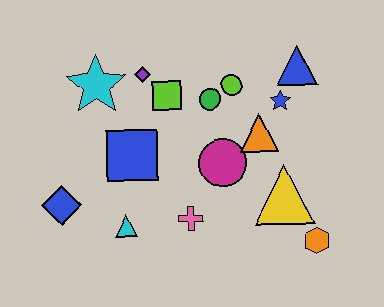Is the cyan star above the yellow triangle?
Yes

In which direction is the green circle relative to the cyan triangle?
The green circle is above the cyan triangle.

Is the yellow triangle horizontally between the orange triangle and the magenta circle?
No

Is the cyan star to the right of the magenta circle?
No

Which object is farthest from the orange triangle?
The blue diamond is farthest from the orange triangle.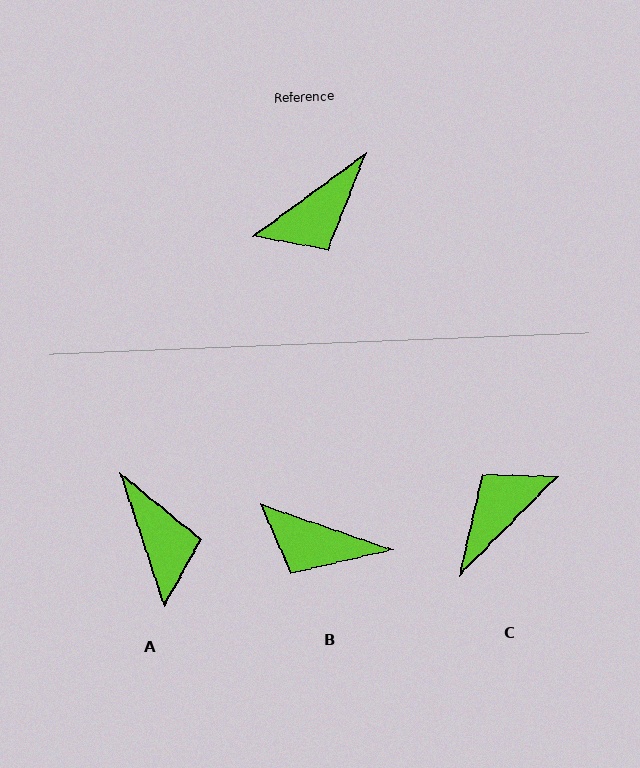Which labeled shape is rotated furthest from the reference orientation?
C, about 171 degrees away.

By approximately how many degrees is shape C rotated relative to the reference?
Approximately 171 degrees clockwise.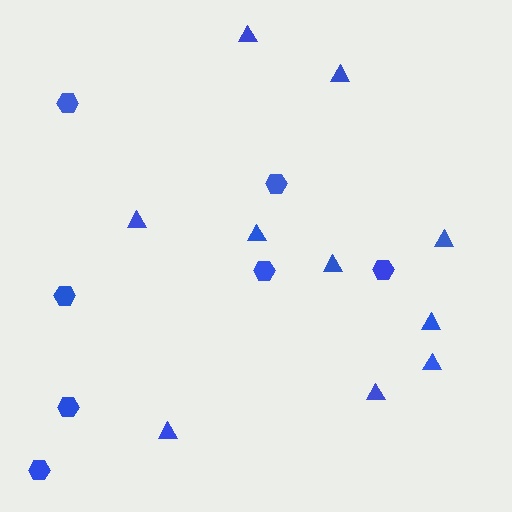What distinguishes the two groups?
There are 2 groups: one group of triangles (10) and one group of hexagons (7).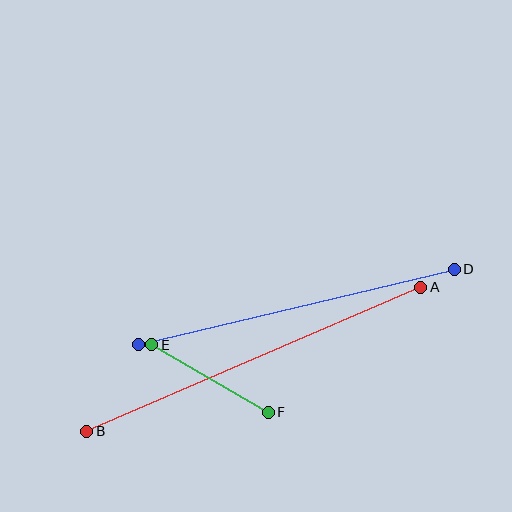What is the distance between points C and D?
The distance is approximately 325 pixels.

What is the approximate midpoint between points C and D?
The midpoint is at approximately (296, 307) pixels.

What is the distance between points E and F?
The distance is approximately 135 pixels.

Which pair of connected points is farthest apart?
Points A and B are farthest apart.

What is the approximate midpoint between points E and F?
The midpoint is at approximately (210, 379) pixels.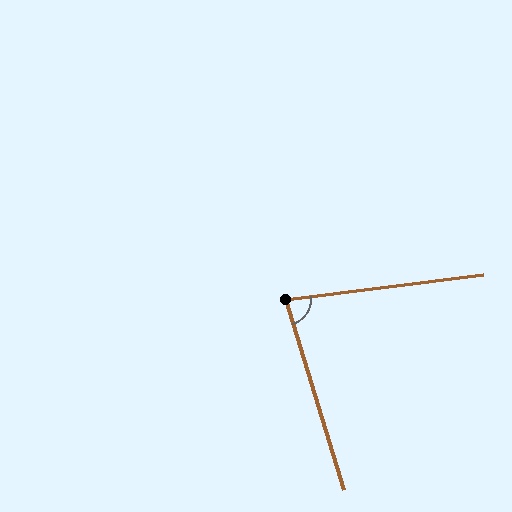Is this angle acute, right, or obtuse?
It is acute.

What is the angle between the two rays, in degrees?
Approximately 80 degrees.